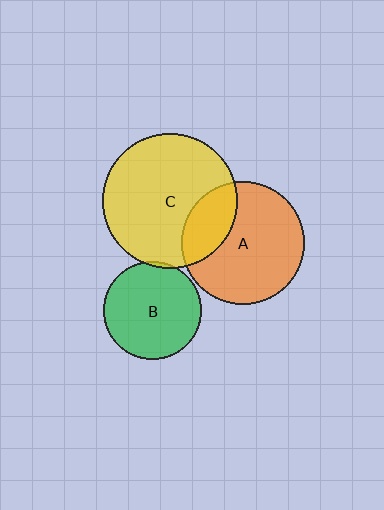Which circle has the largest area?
Circle C (yellow).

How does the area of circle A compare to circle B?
Approximately 1.6 times.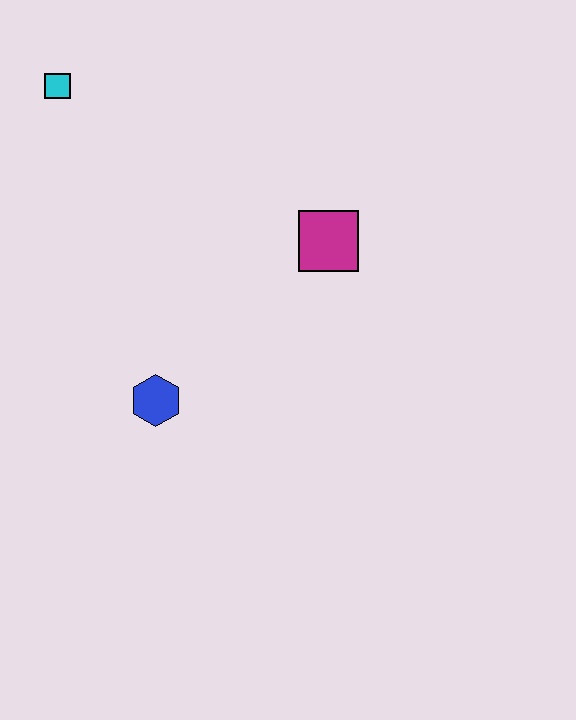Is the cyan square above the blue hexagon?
Yes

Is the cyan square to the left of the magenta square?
Yes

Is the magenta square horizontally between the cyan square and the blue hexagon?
No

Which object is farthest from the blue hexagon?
The cyan square is farthest from the blue hexagon.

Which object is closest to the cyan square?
The magenta square is closest to the cyan square.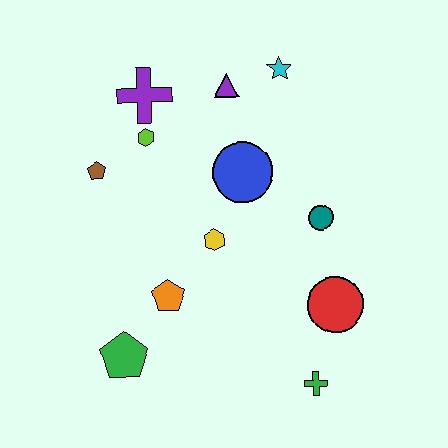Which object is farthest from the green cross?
The purple cross is farthest from the green cross.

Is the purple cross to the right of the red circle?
No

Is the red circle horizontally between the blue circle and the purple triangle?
No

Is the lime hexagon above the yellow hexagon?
Yes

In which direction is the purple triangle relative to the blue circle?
The purple triangle is above the blue circle.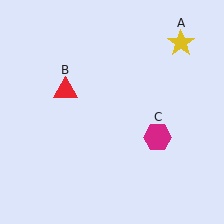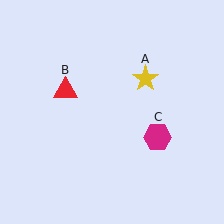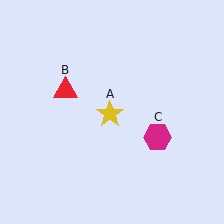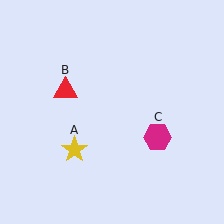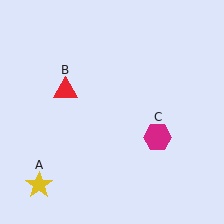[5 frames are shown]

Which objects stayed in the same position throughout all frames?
Red triangle (object B) and magenta hexagon (object C) remained stationary.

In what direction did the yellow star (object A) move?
The yellow star (object A) moved down and to the left.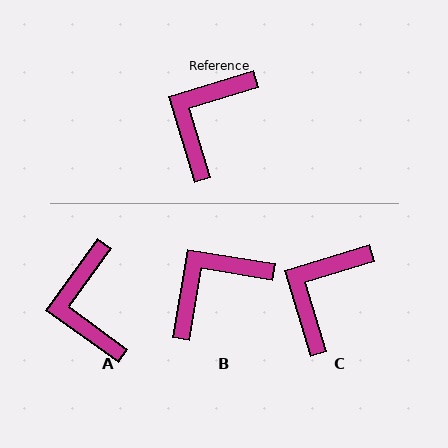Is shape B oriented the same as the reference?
No, it is off by about 26 degrees.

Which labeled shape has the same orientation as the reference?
C.